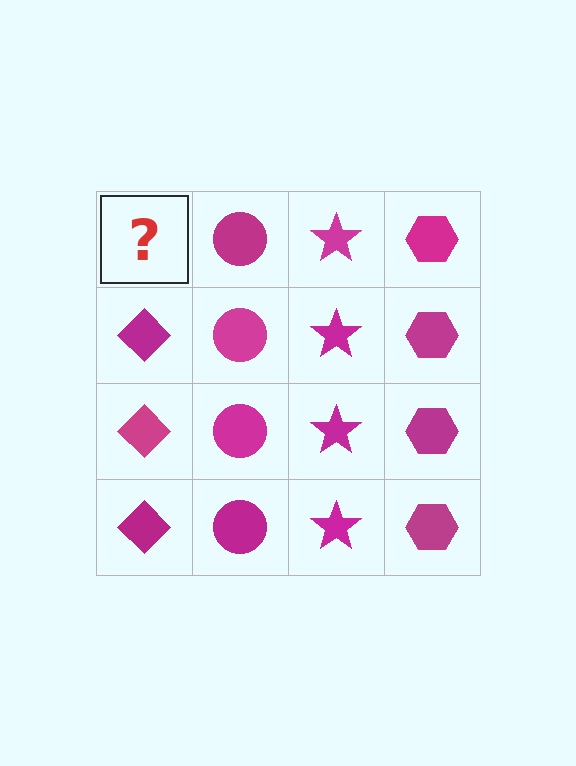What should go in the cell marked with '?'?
The missing cell should contain a magenta diamond.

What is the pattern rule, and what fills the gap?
The rule is that each column has a consistent shape. The gap should be filled with a magenta diamond.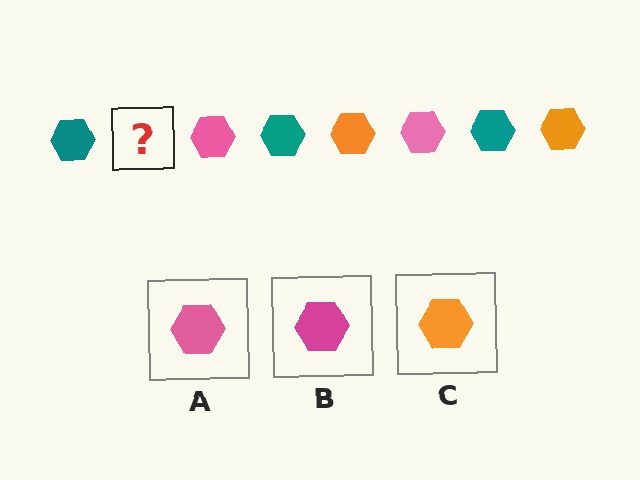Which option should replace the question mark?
Option C.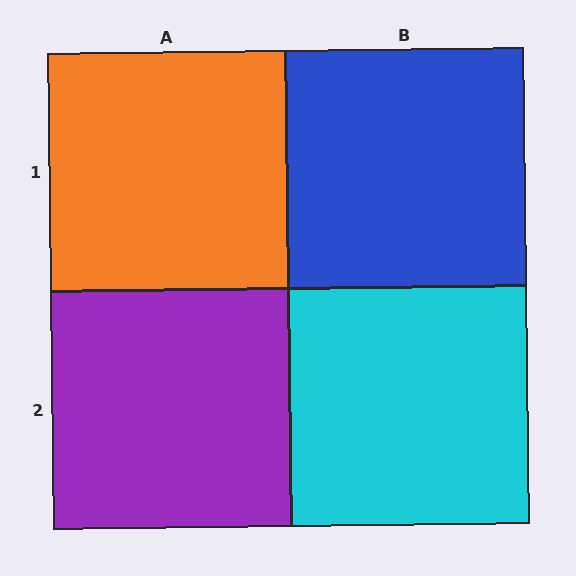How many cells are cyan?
1 cell is cyan.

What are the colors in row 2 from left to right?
Purple, cyan.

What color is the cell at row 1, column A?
Orange.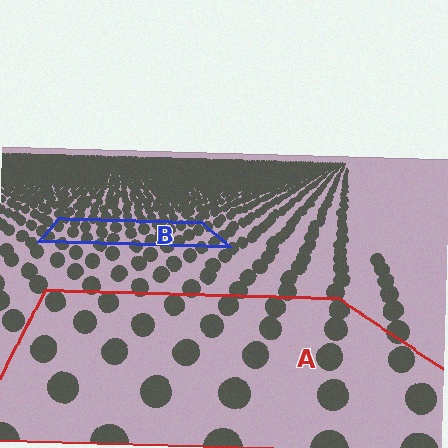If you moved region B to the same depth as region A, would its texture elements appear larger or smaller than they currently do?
They would appear larger. At a closer depth, the same texture elements are projected at a bigger on-screen size.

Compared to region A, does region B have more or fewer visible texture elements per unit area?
Region B has more texture elements per unit area — they are packed more densely because it is farther away.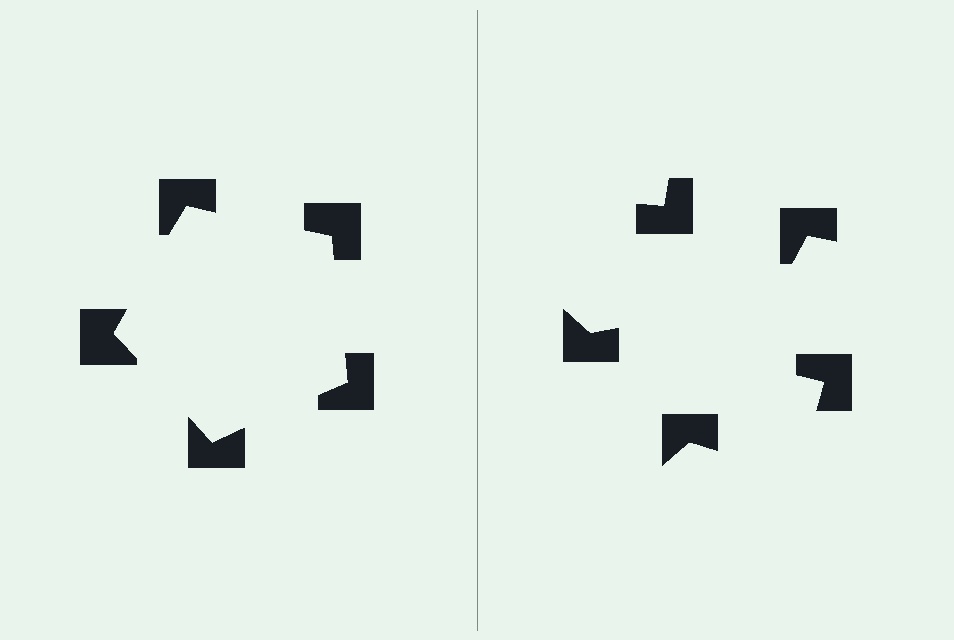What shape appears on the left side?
An illusory pentagon.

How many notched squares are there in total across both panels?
10 — 5 on each side.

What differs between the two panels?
The notched squares are positioned identically on both sides; only the wedge orientations differ. On the left they align to a pentagon; on the right they are misaligned.